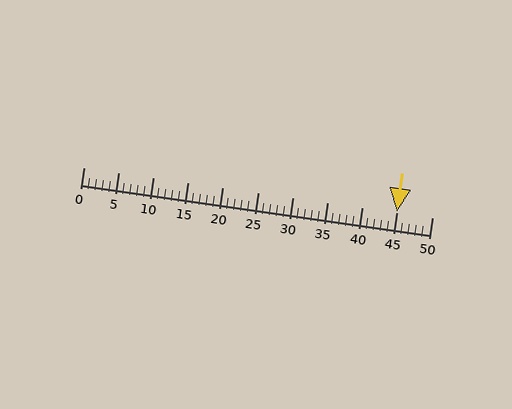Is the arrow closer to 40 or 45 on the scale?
The arrow is closer to 45.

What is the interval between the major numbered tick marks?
The major tick marks are spaced 5 units apart.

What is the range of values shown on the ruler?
The ruler shows values from 0 to 50.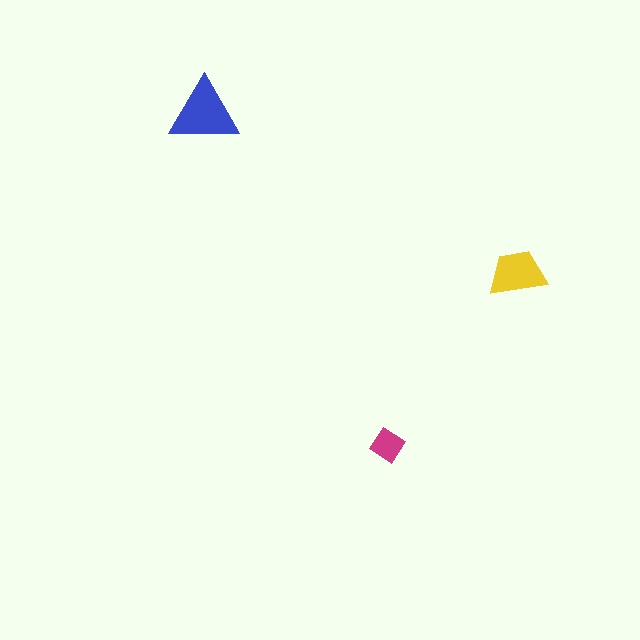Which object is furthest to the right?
The yellow trapezoid is rightmost.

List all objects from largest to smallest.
The blue triangle, the yellow trapezoid, the magenta diamond.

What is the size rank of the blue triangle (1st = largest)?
1st.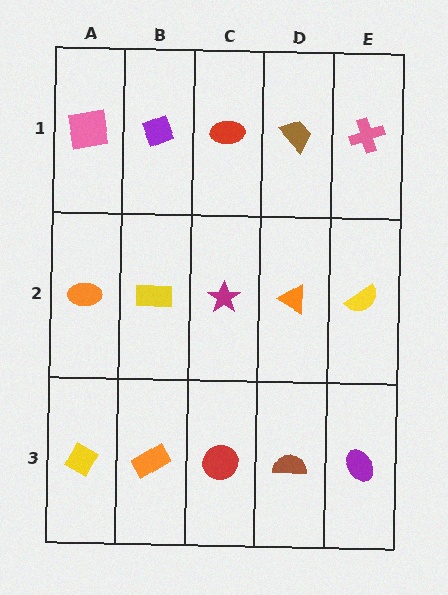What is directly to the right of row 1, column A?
A purple diamond.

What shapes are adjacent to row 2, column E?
A pink cross (row 1, column E), a purple ellipse (row 3, column E), an orange triangle (row 2, column D).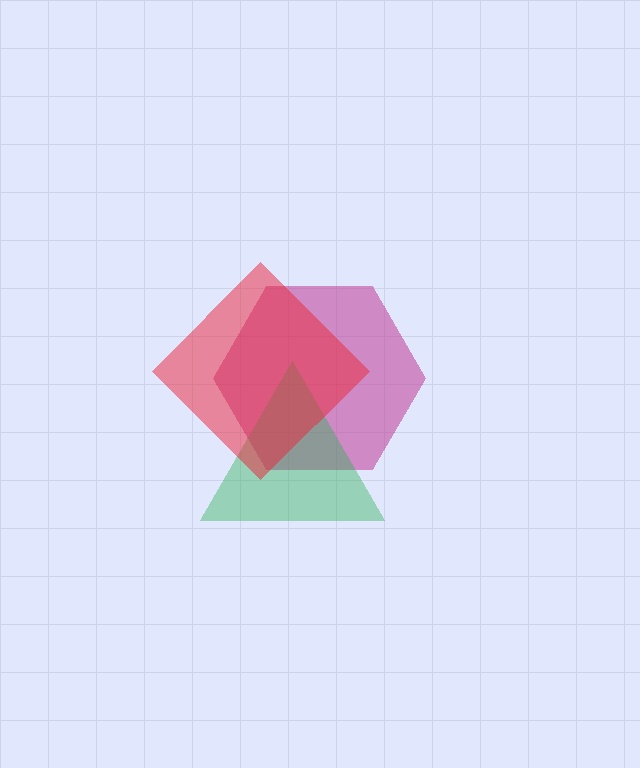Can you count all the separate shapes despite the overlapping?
Yes, there are 3 separate shapes.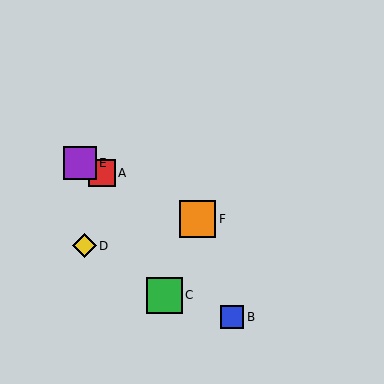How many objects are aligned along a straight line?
3 objects (A, E, F) are aligned along a straight line.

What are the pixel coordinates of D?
Object D is at (85, 246).